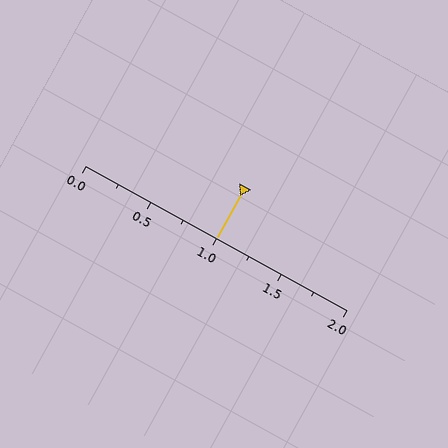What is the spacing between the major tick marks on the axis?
The major ticks are spaced 0.5 apart.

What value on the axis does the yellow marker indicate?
The marker indicates approximately 1.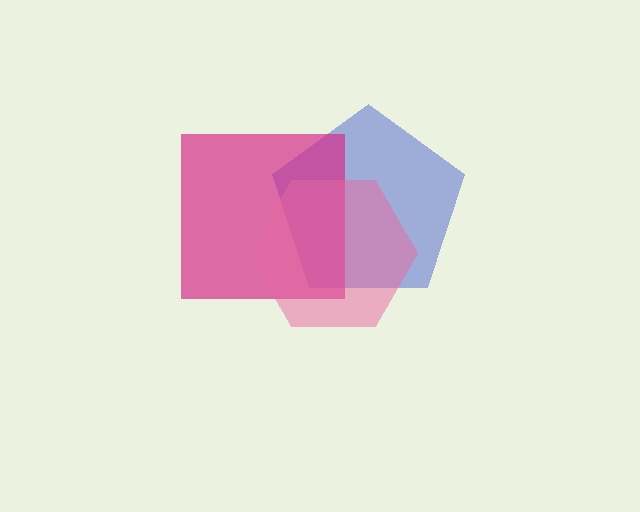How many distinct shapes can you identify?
There are 3 distinct shapes: a blue pentagon, a magenta square, a pink hexagon.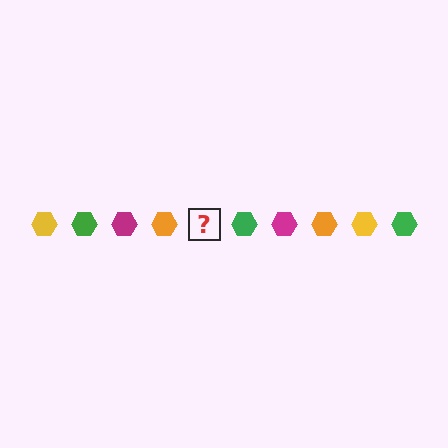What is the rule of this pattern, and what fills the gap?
The rule is that the pattern cycles through yellow, green, magenta, orange hexagons. The gap should be filled with a yellow hexagon.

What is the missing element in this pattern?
The missing element is a yellow hexagon.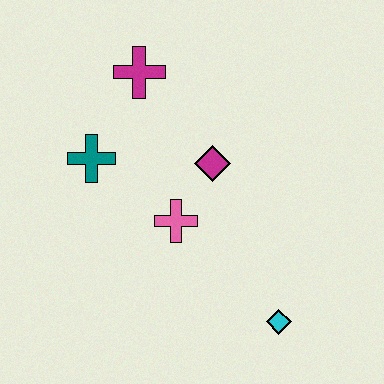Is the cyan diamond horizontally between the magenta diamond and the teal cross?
No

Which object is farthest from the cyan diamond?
The magenta cross is farthest from the cyan diamond.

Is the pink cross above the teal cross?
No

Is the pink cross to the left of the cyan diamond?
Yes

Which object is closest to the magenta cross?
The teal cross is closest to the magenta cross.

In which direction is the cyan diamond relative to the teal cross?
The cyan diamond is to the right of the teal cross.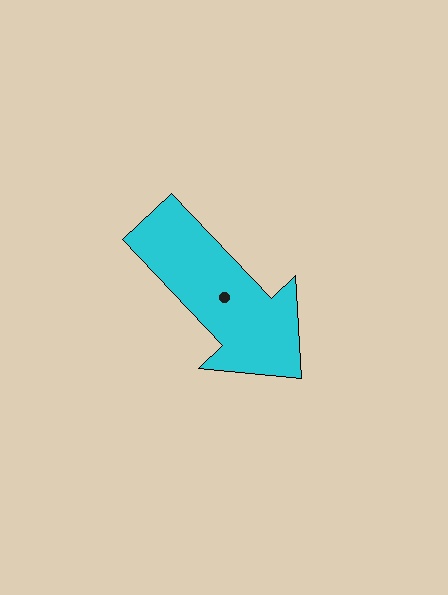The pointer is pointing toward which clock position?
Roughly 5 o'clock.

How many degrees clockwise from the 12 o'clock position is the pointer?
Approximately 136 degrees.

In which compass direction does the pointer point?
Southeast.